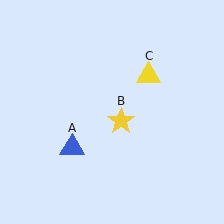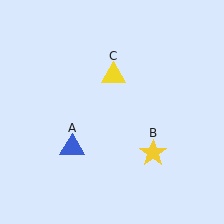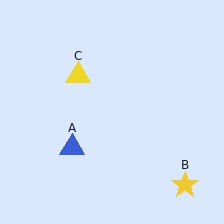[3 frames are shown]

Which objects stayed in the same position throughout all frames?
Blue triangle (object A) remained stationary.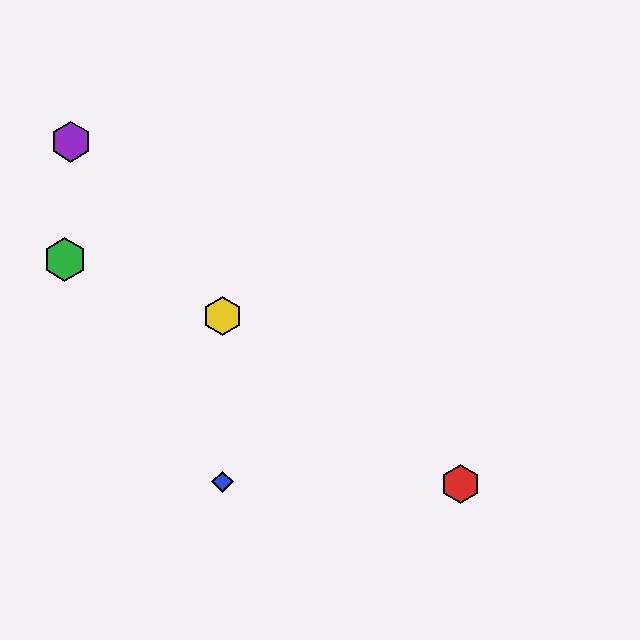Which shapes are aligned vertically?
The blue diamond, the yellow hexagon are aligned vertically.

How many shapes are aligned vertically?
2 shapes (the blue diamond, the yellow hexagon) are aligned vertically.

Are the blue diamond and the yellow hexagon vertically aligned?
Yes, both are at x≈223.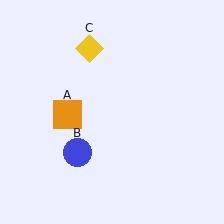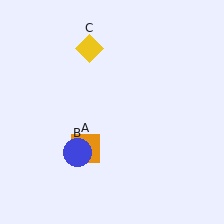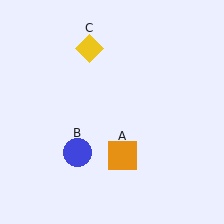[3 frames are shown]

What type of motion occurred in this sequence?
The orange square (object A) rotated counterclockwise around the center of the scene.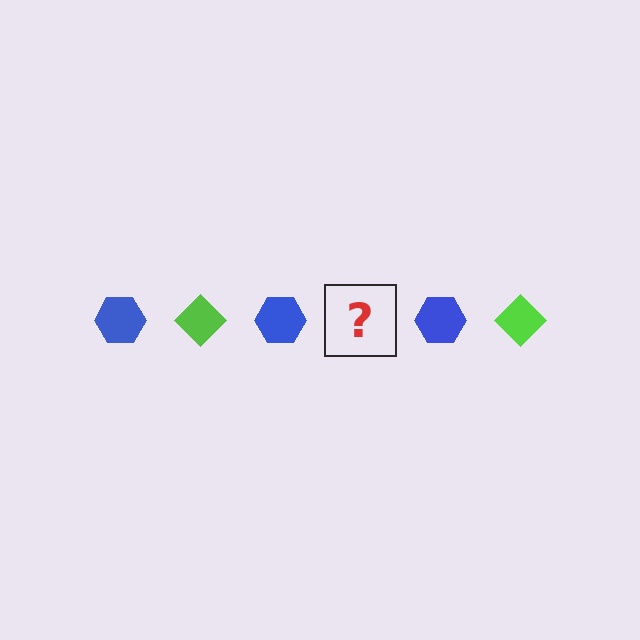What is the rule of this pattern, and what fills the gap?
The rule is that the pattern alternates between blue hexagon and lime diamond. The gap should be filled with a lime diamond.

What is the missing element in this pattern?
The missing element is a lime diamond.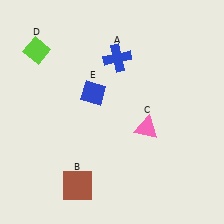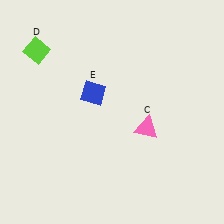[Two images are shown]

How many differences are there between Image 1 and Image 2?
There are 2 differences between the two images.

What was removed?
The brown square (B), the blue cross (A) were removed in Image 2.